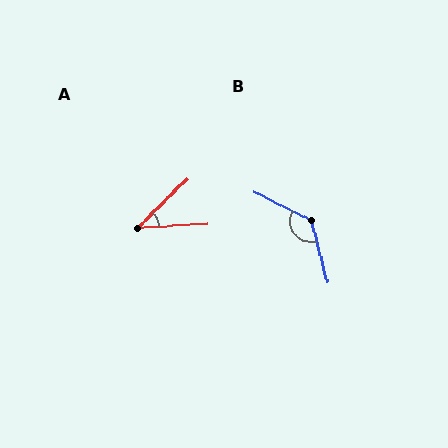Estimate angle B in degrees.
Approximately 131 degrees.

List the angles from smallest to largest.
A (41°), B (131°).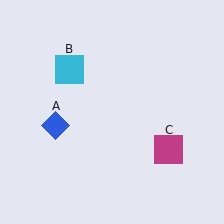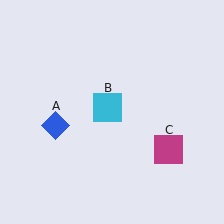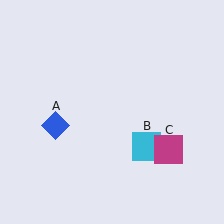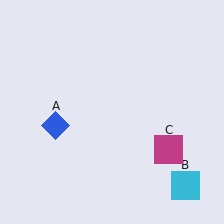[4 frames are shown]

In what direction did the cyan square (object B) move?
The cyan square (object B) moved down and to the right.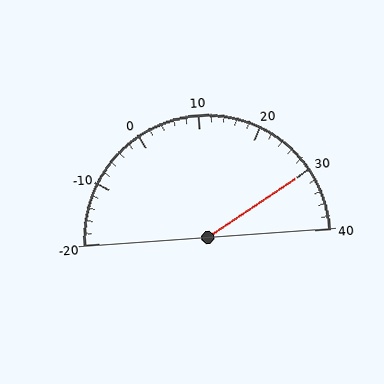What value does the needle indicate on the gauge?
The needle indicates approximately 30.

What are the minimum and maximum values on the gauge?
The gauge ranges from -20 to 40.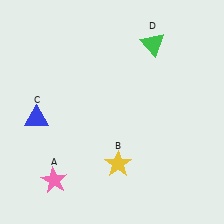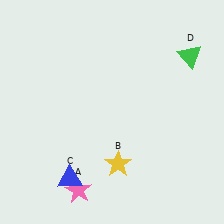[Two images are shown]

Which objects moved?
The objects that moved are: the pink star (A), the blue triangle (C), the green triangle (D).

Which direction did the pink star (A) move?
The pink star (A) moved right.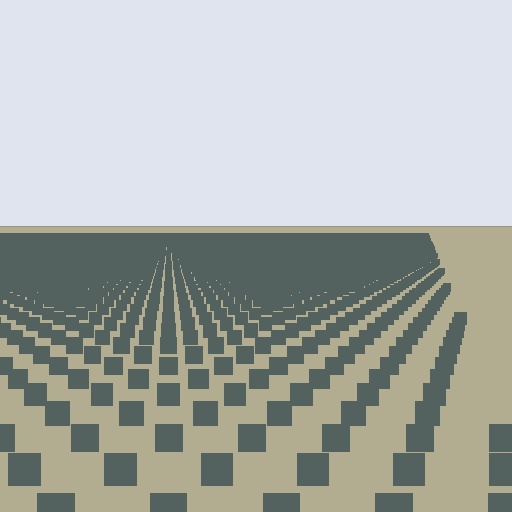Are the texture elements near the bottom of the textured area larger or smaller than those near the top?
Larger. Near the bottom, elements are closer to the viewer and appear at a bigger on-screen size.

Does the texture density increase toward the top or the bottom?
Density increases toward the top.